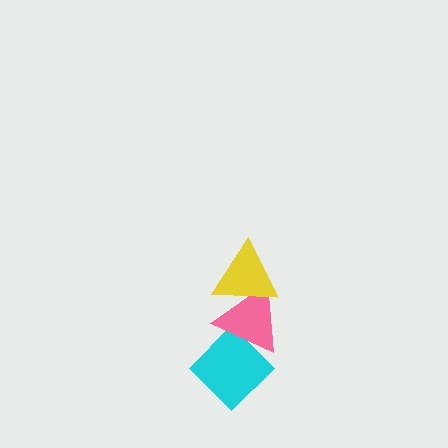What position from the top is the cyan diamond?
The cyan diamond is 3rd from the top.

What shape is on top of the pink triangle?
The yellow triangle is on top of the pink triangle.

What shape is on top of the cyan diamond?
The pink triangle is on top of the cyan diamond.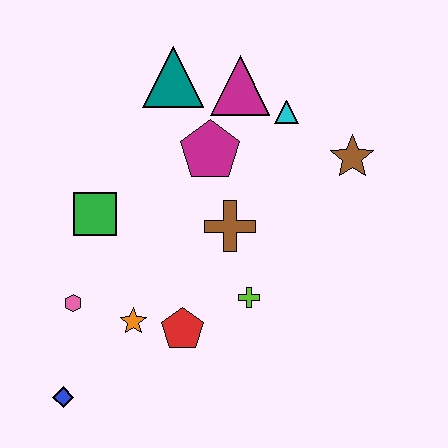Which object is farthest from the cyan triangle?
The blue diamond is farthest from the cyan triangle.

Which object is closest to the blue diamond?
The pink hexagon is closest to the blue diamond.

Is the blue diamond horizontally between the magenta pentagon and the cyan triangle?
No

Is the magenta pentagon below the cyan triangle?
Yes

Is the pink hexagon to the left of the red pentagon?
Yes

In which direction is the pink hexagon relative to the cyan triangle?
The pink hexagon is to the left of the cyan triangle.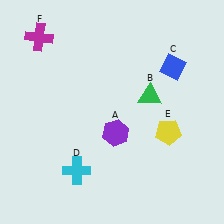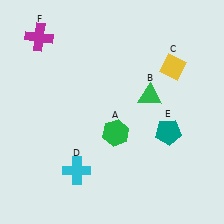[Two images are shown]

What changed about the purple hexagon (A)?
In Image 1, A is purple. In Image 2, it changed to green.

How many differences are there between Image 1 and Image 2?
There are 3 differences between the two images.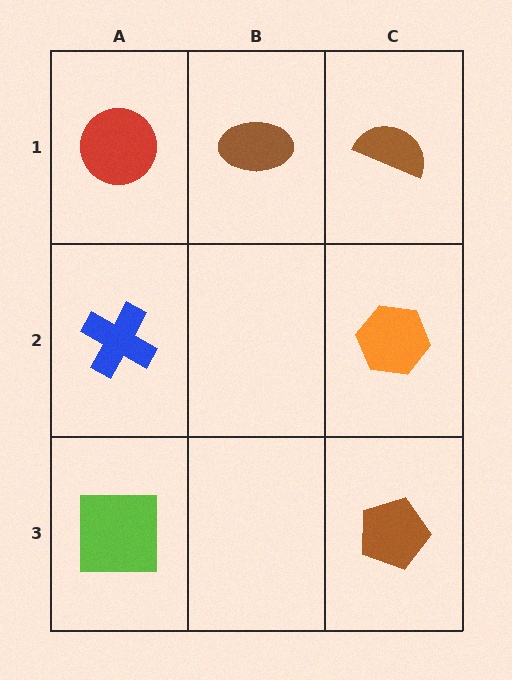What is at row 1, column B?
A brown ellipse.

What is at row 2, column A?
A blue cross.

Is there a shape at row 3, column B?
No, that cell is empty.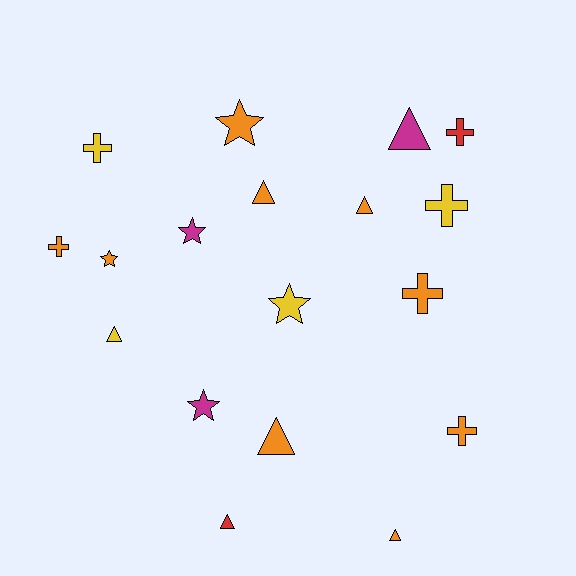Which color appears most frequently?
Orange, with 9 objects.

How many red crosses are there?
There is 1 red cross.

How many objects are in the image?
There are 18 objects.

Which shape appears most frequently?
Triangle, with 7 objects.